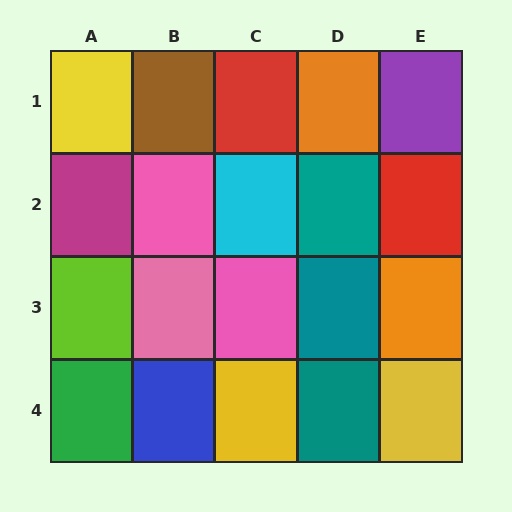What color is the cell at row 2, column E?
Red.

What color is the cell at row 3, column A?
Lime.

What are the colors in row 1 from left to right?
Yellow, brown, red, orange, purple.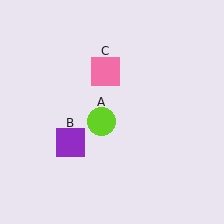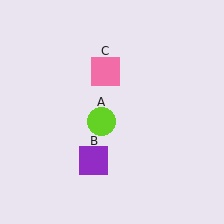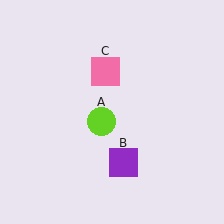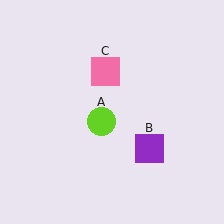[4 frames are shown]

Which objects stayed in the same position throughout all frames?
Lime circle (object A) and pink square (object C) remained stationary.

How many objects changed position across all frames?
1 object changed position: purple square (object B).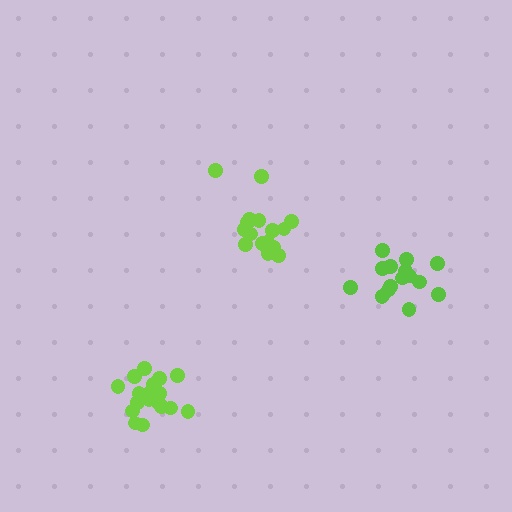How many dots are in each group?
Group 1: 16 dots, Group 2: 18 dots, Group 3: 16 dots (50 total).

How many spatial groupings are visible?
There are 3 spatial groupings.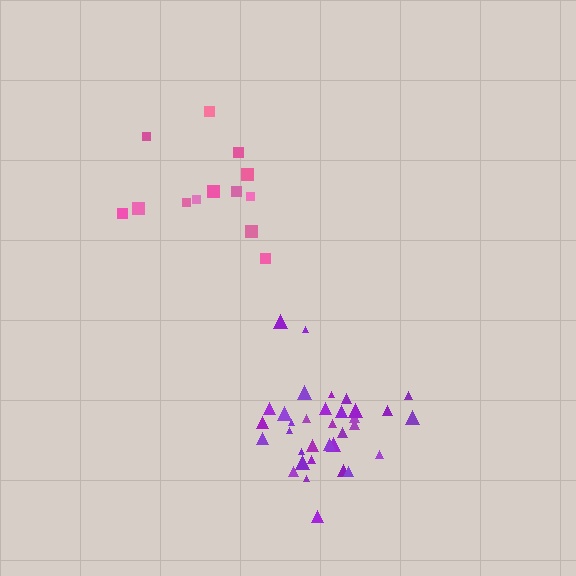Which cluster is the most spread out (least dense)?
Pink.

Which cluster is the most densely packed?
Purple.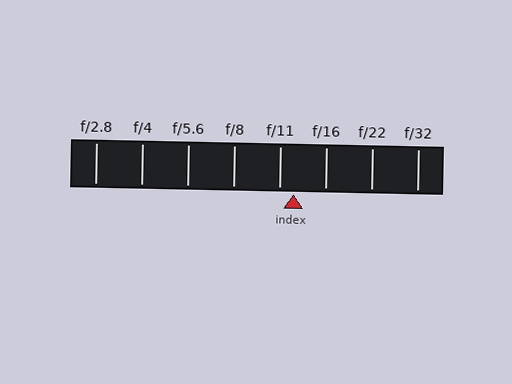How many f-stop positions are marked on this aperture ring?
There are 8 f-stop positions marked.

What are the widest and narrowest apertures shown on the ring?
The widest aperture shown is f/2.8 and the narrowest is f/32.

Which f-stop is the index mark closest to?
The index mark is closest to f/11.